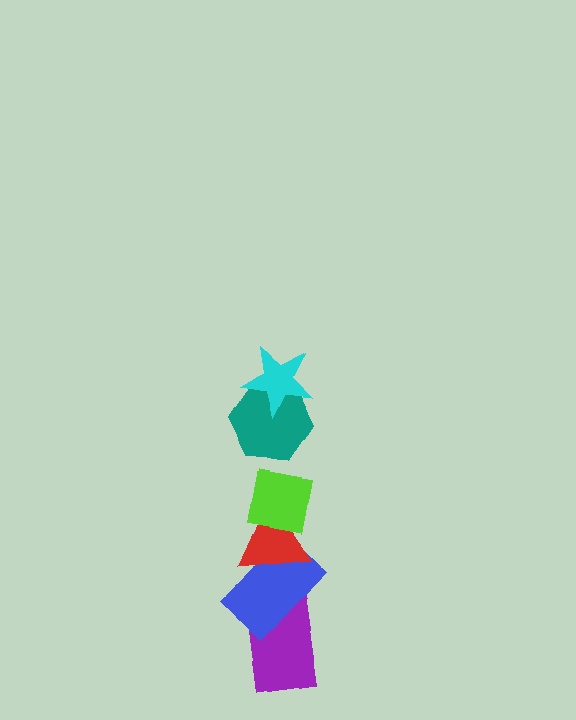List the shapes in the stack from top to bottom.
From top to bottom: the cyan star, the teal hexagon, the lime square, the red triangle, the blue rectangle, the purple rectangle.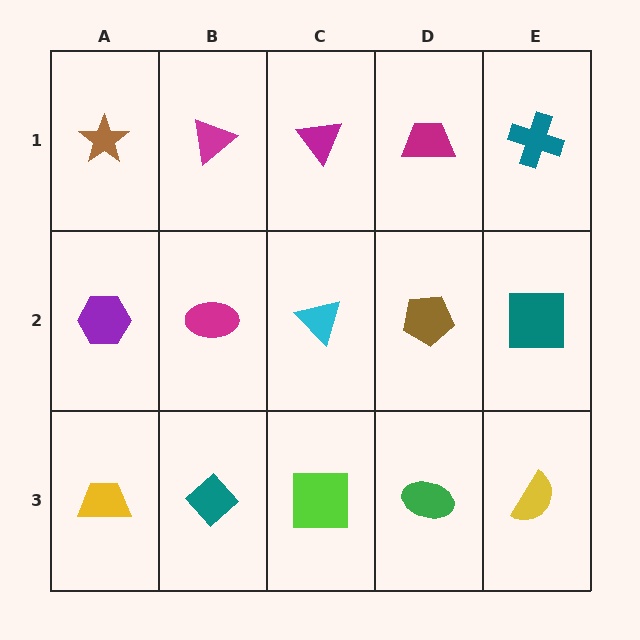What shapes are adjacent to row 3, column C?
A cyan triangle (row 2, column C), a teal diamond (row 3, column B), a green ellipse (row 3, column D).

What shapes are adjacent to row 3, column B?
A magenta ellipse (row 2, column B), a yellow trapezoid (row 3, column A), a lime square (row 3, column C).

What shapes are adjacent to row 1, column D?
A brown pentagon (row 2, column D), a magenta triangle (row 1, column C), a teal cross (row 1, column E).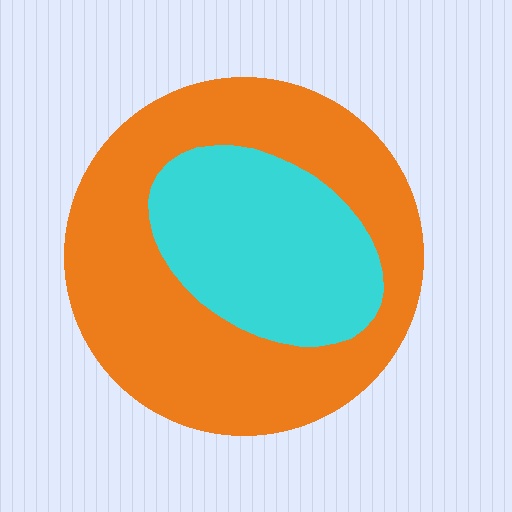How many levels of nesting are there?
2.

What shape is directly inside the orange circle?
The cyan ellipse.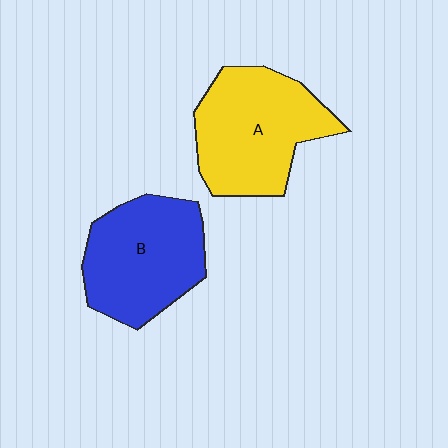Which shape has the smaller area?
Shape B (blue).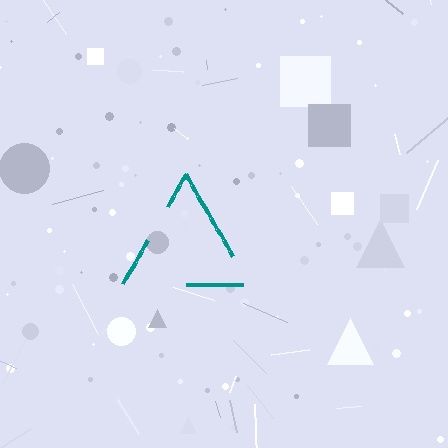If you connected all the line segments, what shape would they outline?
They would outline a triangle.